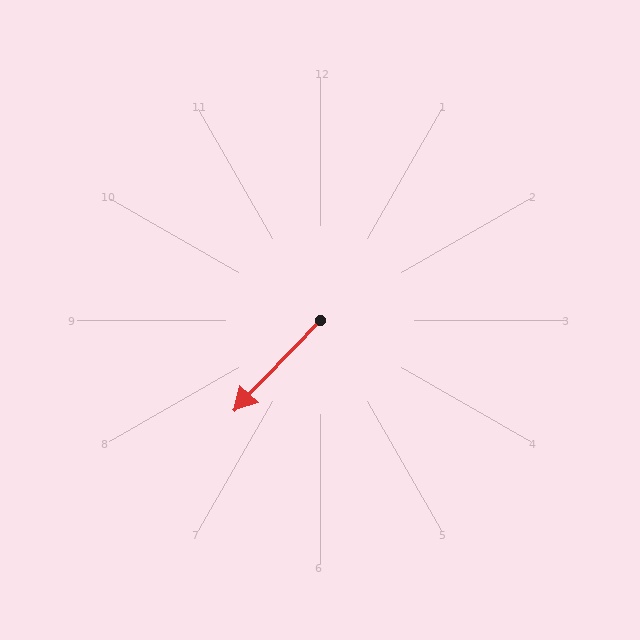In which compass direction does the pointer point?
Southwest.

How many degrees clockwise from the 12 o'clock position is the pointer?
Approximately 224 degrees.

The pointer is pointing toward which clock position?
Roughly 7 o'clock.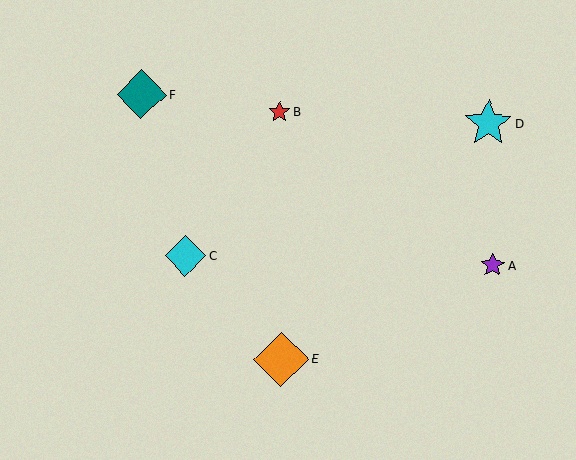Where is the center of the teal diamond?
The center of the teal diamond is at (141, 95).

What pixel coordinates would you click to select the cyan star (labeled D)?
Click at (488, 123) to select the cyan star D.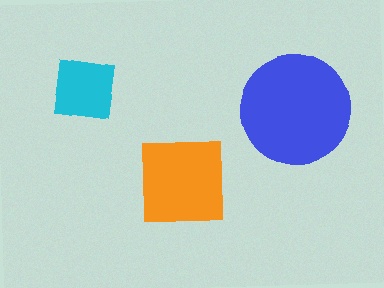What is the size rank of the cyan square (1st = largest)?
3rd.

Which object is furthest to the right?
The blue circle is rightmost.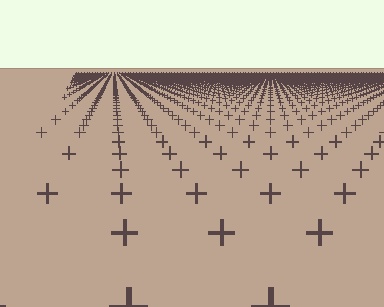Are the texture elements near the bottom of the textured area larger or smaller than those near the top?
Larger. Near the bottom, elements are closer to the viewer and appear at a bigger on-screen size.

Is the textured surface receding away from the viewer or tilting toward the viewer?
The surface is receding away from the viewer. Texture elements get smaller and denser toward the top.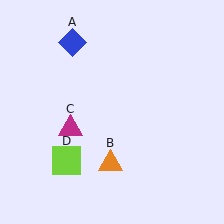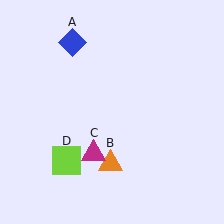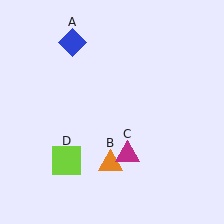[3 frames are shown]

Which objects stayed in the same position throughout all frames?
Blue diamond (object A) and orange triangle (object B) and lime square (object D) remained stationary.